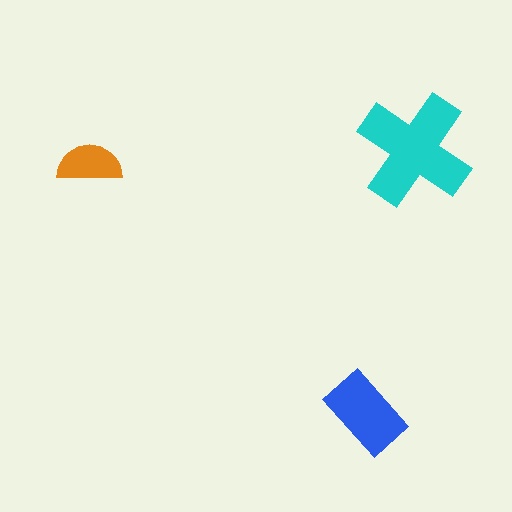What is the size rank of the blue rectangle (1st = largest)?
2nd.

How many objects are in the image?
There are 3 objects in the image.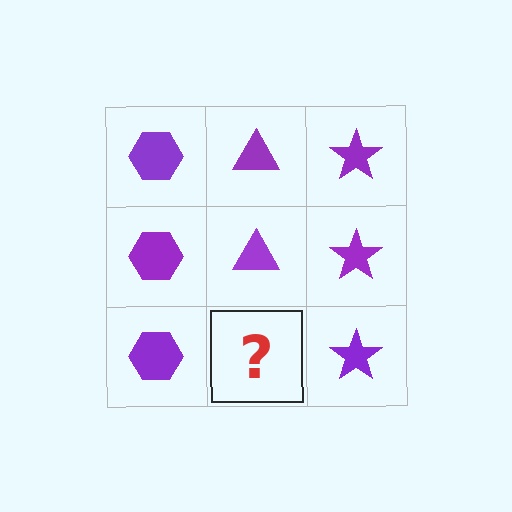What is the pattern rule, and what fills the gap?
The rule is that each column has a consistent shape. The gap should be filled with a purple triangle.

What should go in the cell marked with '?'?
The missing cell should contain a purple triangle.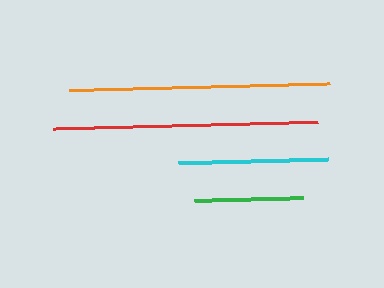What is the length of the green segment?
The green segment is approximately 109 pixels long.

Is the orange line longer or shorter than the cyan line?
The orange line is longer than the cyan line.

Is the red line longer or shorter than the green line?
The red line is longer than the green line.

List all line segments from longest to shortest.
From longest to shortest: red, orange, cyan, green.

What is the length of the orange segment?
The orange segment is approximately 261 pixels long.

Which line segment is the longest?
The red line is the longest at approximately 265 pixels.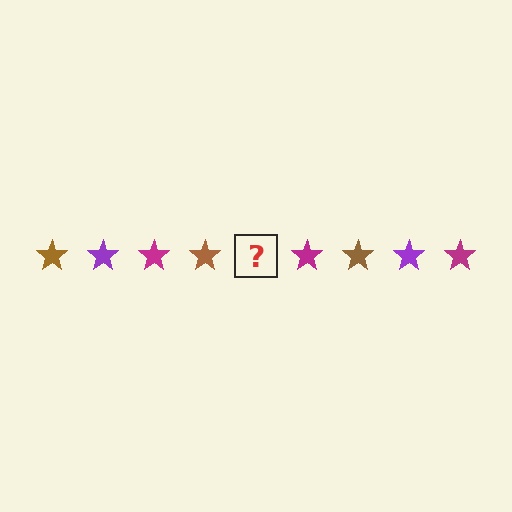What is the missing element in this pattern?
The missing element is a purple star.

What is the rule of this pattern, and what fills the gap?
The rule is that the pattern cycles through brown, purple, magenta stars. The gap should be filled with a purple star.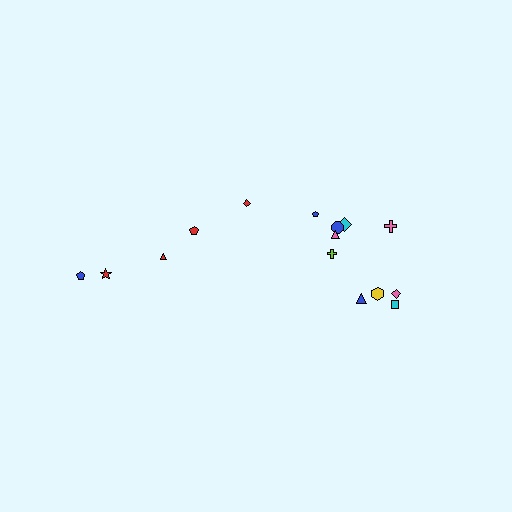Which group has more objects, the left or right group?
The right group.